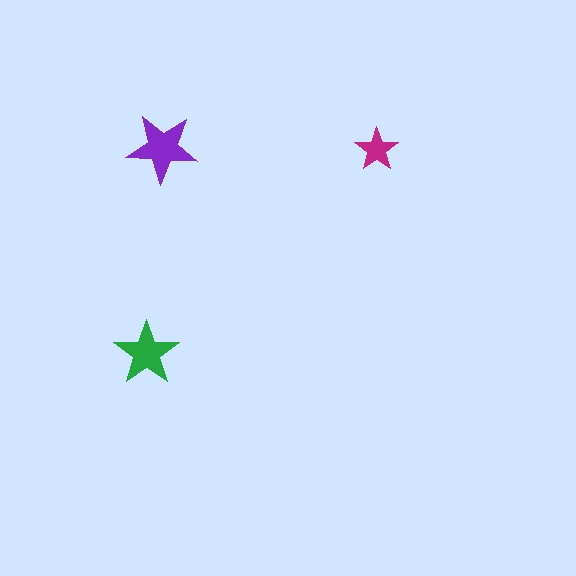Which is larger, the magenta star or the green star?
The green one.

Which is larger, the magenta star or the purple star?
The purple one.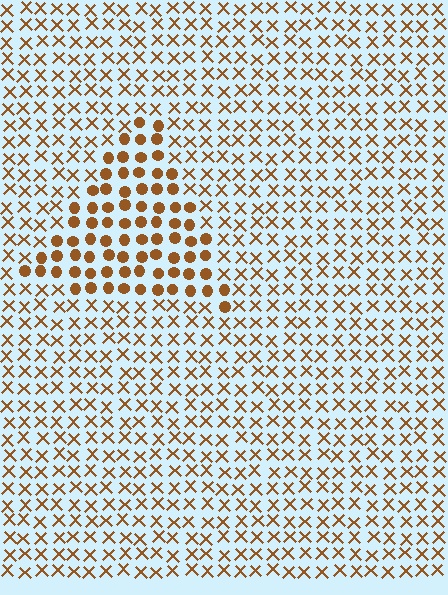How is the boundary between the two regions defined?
The boundary is defined by a change in element shape: circles inside vs. X marks outside. All elements share the same color and spacing.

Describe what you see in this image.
The image is filled with small brown elements arranged in a uniform grid. A triangle-shaped region contains circles, while the surrounding area contains X marks. The boundary is defined purely by the change in element shape.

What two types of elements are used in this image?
The image uses circles inside the triangle region and X marks outside it.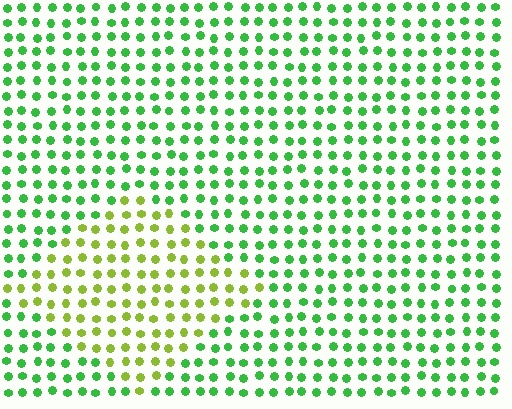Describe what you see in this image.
The image is filled with small green elements in a uniform arrangement. A diamond-shaped region is visible where the elements are tinted to a slightly different hue, forming a subtle color boundary.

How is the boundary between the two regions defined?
The boundary is defined purely by a slight shift in hue (about 43 degrees). Spacing, size, and orientation are identical on both sides.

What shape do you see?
I see a diamond.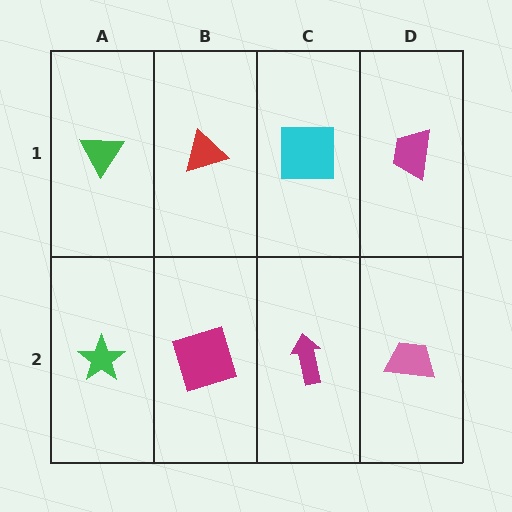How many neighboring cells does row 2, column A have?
2.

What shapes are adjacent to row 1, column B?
A magenta square (row 2, column B), a green triangle (row 1, column A), a cyan square (row 1, column C).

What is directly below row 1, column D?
A pink trapezoid.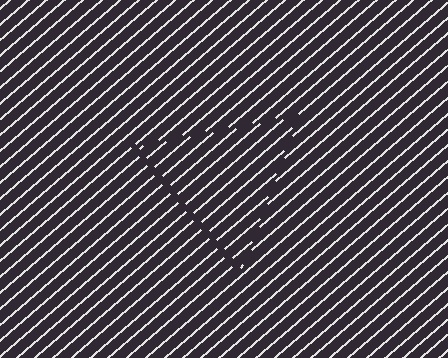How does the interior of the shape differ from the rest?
The interior of the shape contains the same grating, shifted by half a period — the contour is defined by the phase discontinuity where line-ends from the inner and outer gratings abut.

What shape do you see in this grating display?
An illusory triangle. The interior of the shape contains the same grating, shifted by half a period — the contour is defined by the phase discontinuity where line-ends from the inner and outer gratings abut.